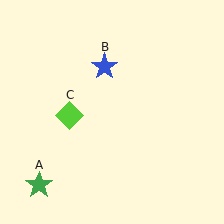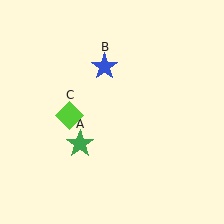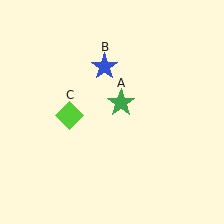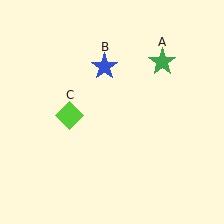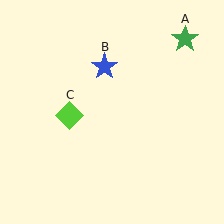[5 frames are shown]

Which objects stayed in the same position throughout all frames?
Blue star (object B) and lime diamond (object C) remained stationary.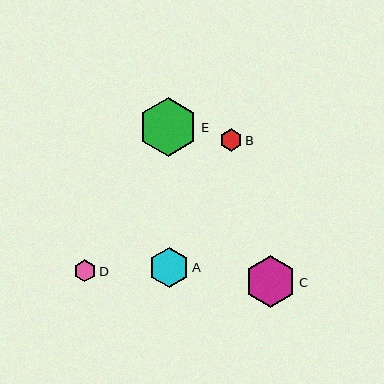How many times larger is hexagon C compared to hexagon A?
Hexagon C is approximately 1.3 times the size of hexagon A.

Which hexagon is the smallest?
Hexagon D is the smallest with a size of approximately 22 pixels.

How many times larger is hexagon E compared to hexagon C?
Hexagon E is approximately 1.2 times the size of hexagon C.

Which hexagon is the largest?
Hexagon E is the largest with a size of approximately 59 pixels.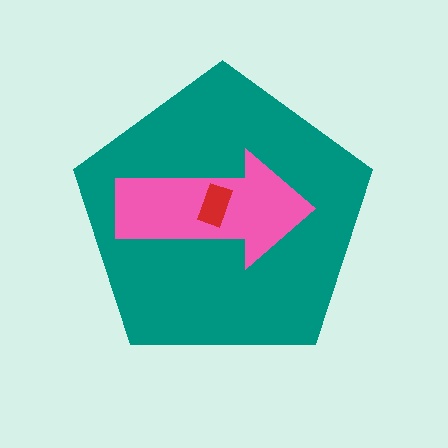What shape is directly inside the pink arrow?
The red rectangle.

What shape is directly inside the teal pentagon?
The pink arrow.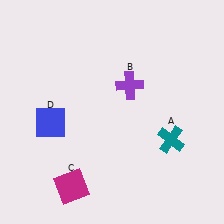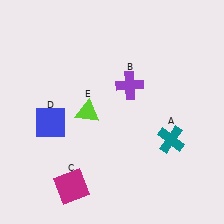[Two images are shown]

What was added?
A lime triangle (E) was added in Image 2.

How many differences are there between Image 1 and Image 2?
There is 1 difference between the two images.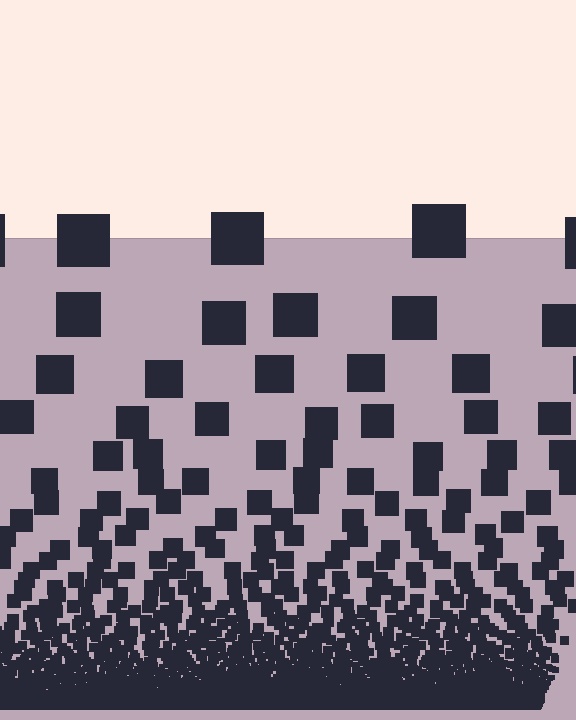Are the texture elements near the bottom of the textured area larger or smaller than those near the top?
Smaller. The gradient is inverted — elements near the bottom are smaller and denser.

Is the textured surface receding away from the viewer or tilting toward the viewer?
The surface appears to tilt toward the viewer. Texture elements get larger and sparser toward the top.